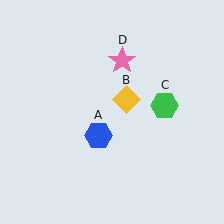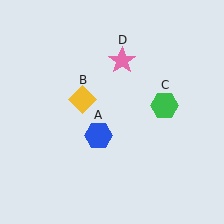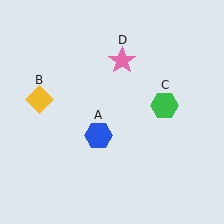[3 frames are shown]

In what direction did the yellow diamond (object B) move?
The yellow diamond (object B) moved left.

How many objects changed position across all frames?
1 object changed position: yellow diamond (object B).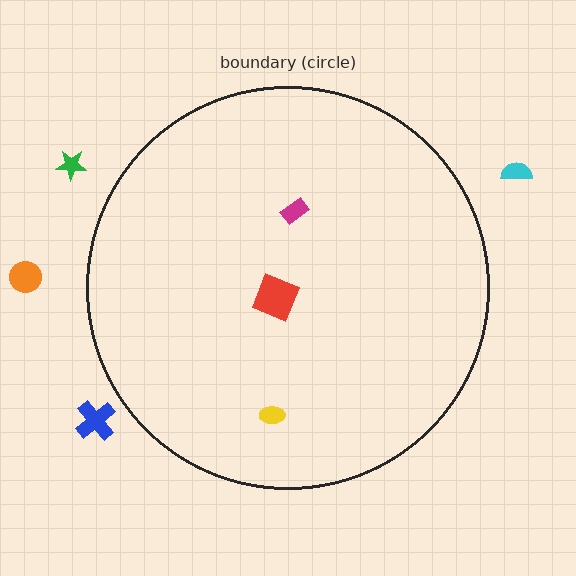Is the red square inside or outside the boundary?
Inside.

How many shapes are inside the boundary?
3 inside, 4 outside.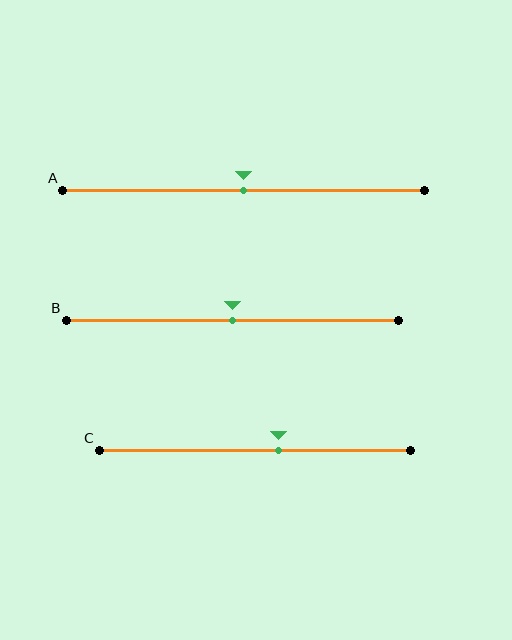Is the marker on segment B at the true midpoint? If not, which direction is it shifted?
Yes, the marker on segment B is at the true midpoint.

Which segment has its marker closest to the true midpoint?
Segment A has its marker closest to the true midpoint.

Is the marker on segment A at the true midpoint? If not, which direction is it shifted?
Yes, the marker on segment A is at the true midpoint.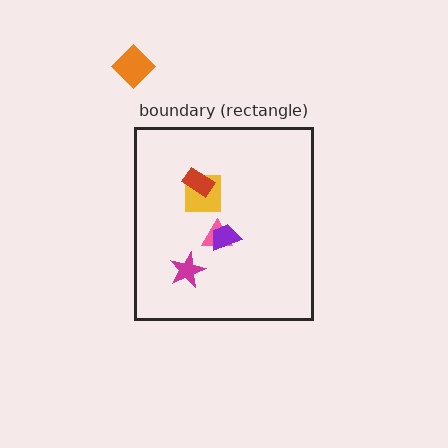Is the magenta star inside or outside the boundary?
Inside.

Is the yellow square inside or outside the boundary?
Inside.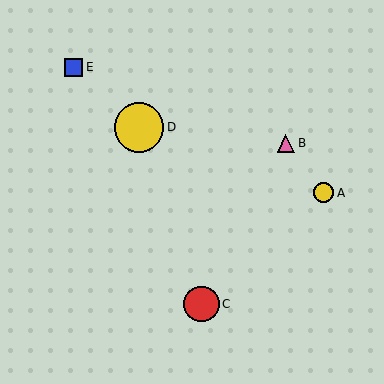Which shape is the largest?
The yellow circle (labeled D) is the largest.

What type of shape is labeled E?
Shape E is a blue square.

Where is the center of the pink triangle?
The center of the pink triangle is at (286, 143).